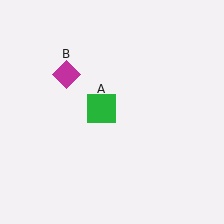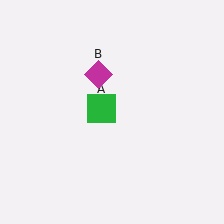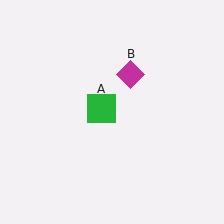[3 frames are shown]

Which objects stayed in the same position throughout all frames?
Green square (object A) remained stationary.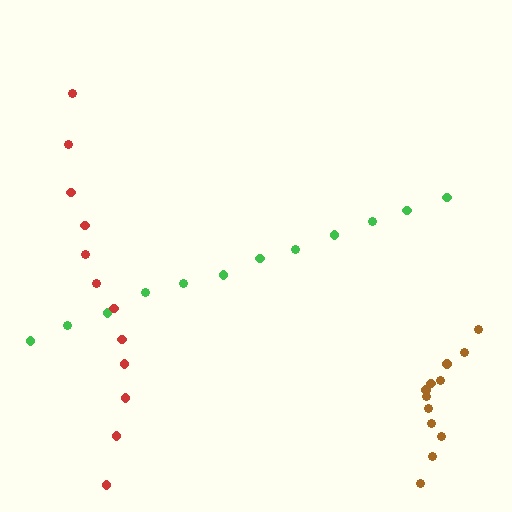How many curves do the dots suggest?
There are 3 distinct paths.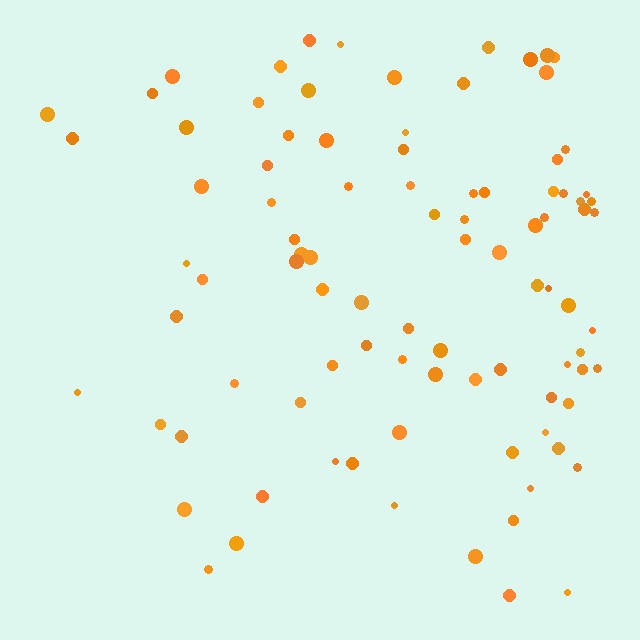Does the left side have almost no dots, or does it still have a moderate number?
Still a moderate number, just noticeably fewer than the right.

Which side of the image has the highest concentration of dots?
The right.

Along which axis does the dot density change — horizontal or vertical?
Horizontal.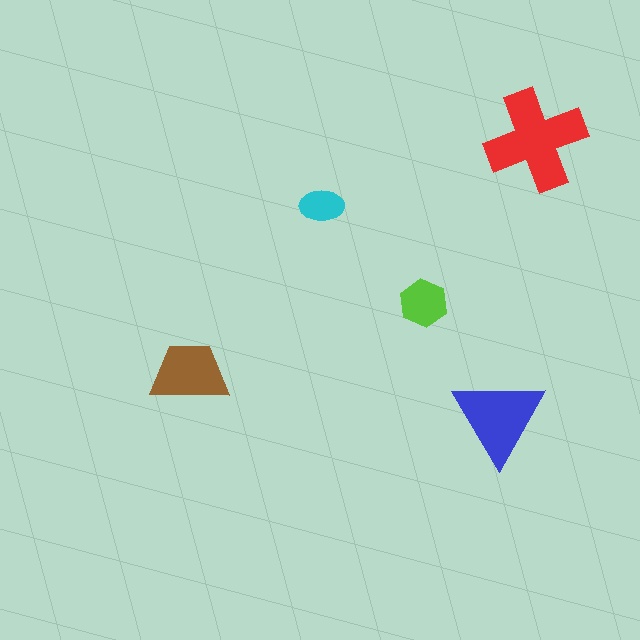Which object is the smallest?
The cyan ellipse.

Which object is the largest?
The red cross.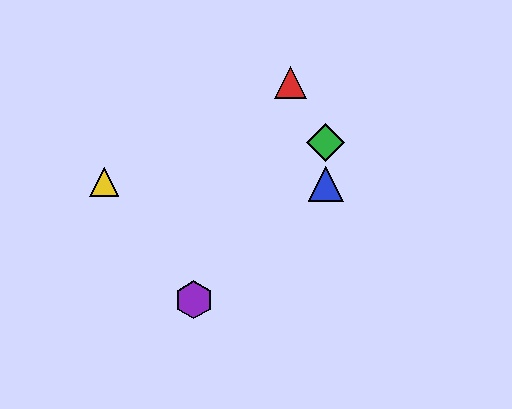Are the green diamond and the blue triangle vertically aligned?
Yes, both are at x≈326.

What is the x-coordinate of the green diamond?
The green diamond is at x≈326.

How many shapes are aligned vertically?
2 shapes (the blue triangle, the green diamond) are aligned vertically.